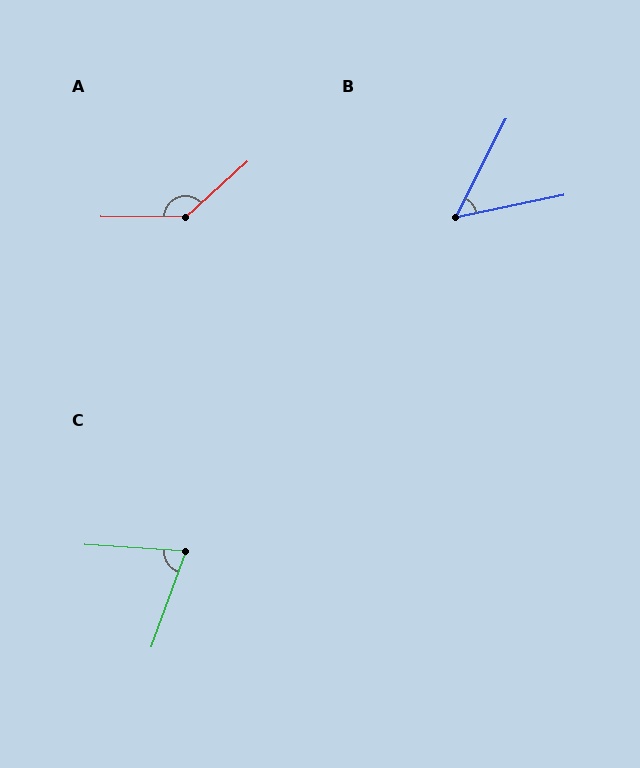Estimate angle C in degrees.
Approximately 74 degrees.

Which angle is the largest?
A, at approximately 137 degrees.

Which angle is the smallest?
B, at approximately 51 degrees.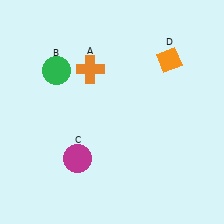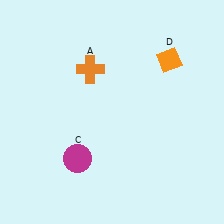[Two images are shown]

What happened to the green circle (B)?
The green circle (B) was removed in Image 2. It was in the top-left area of Image 1.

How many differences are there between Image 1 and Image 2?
There is 1 difference between the two images.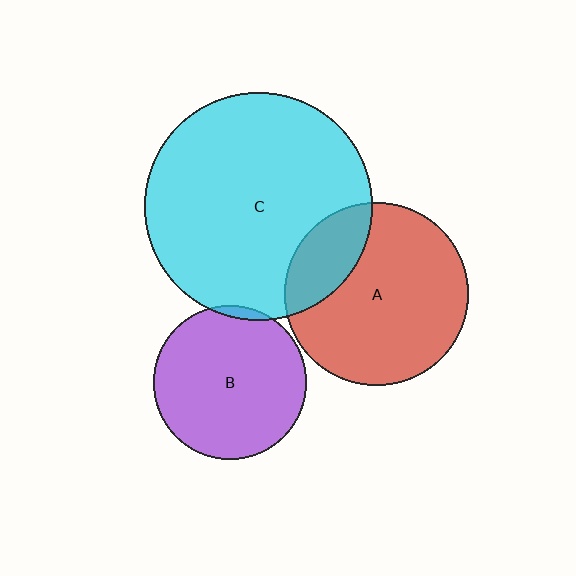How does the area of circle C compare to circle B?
Approximately 2.2 times.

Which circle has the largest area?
Circle C (cyan).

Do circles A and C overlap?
Yes.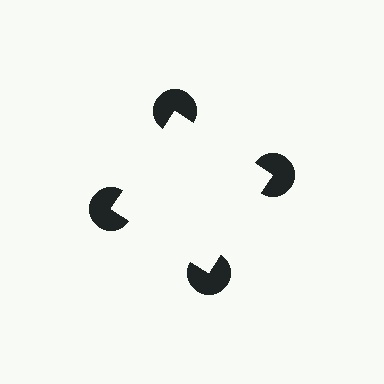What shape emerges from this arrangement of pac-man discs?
An illusory square — its edges are inferred from the aligned wedge cuts in the pac-man discs, not physically drawn.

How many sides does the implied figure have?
4 sides.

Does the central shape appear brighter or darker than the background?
It typically appears slightly brighter than the background, even though no actual brightness change is drawn.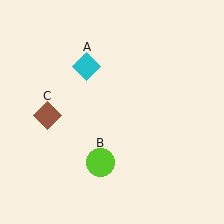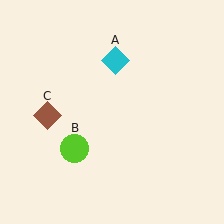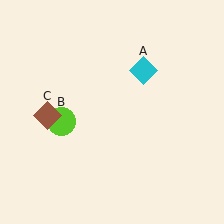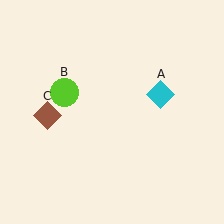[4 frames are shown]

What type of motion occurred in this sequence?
The cyan diamond (object A), lime circle (object B) rotated clockwise around the center of the scene.